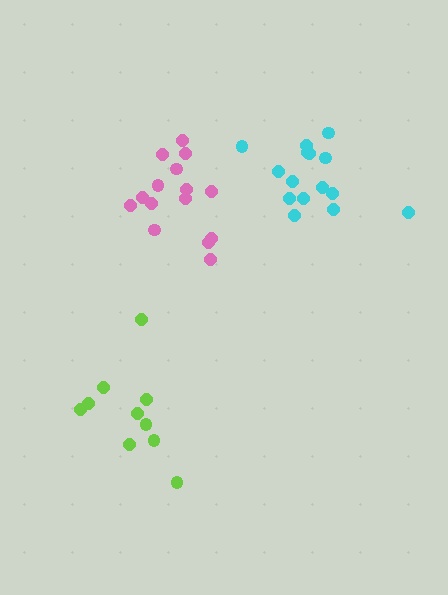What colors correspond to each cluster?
The clusters are colored: lime, pink, cyan.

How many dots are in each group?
Group 1: 10 dots, Group 2: 15 dots, Group 3: 15 dots (40 total).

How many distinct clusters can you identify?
There are 3 distinct clusters.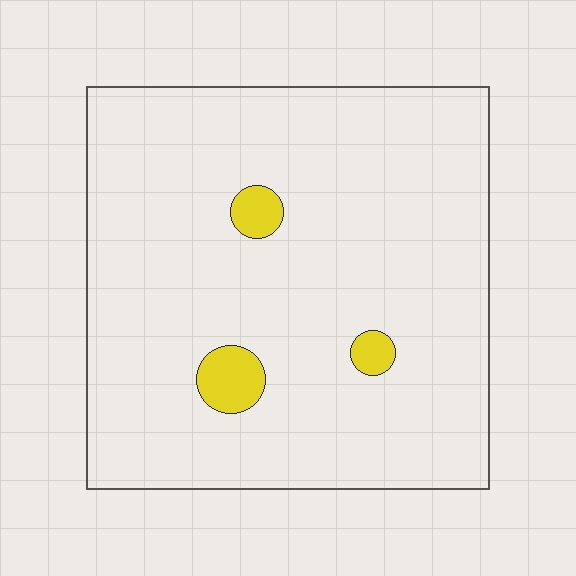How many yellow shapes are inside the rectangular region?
3.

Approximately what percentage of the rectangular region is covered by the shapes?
Approximately 5%.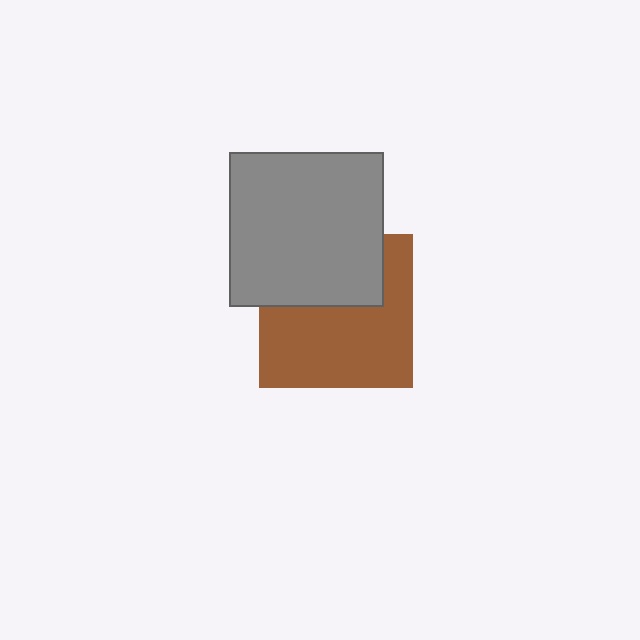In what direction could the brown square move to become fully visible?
The brown square could move down. That would shift it out from behind the gray square entirely.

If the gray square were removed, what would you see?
You would see the complete brown square.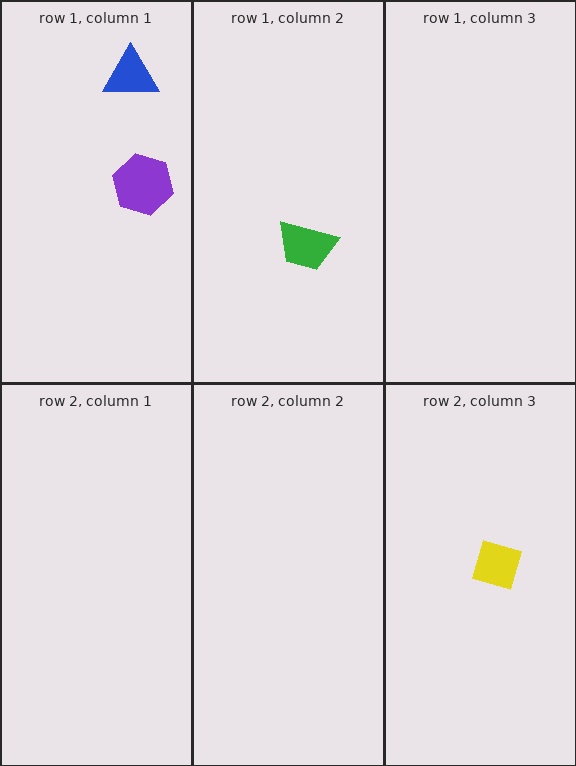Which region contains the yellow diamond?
The row 2, column 3 region.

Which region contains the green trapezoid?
The row 1, column 2 region.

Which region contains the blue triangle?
The row 1, column 1 region.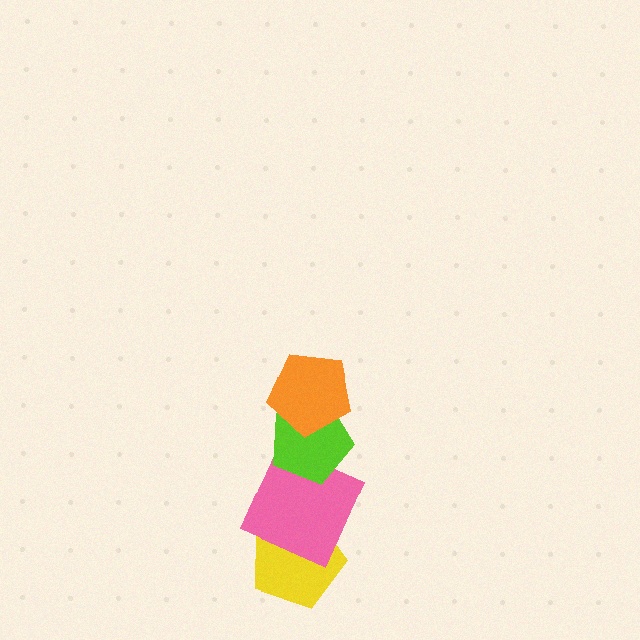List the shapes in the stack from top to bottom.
From top to bottom: the orange pentagon, the lime pentagon, the pink square, the yellow pentagon.